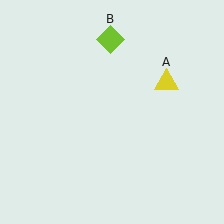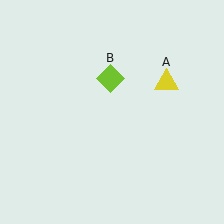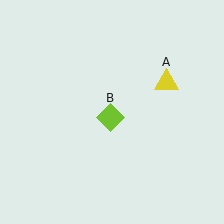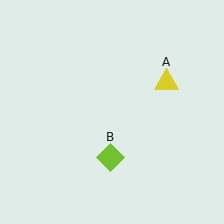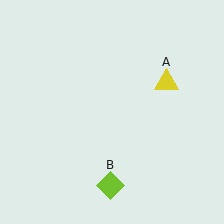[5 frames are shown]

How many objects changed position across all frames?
1 object changed position: lime diamond (object B).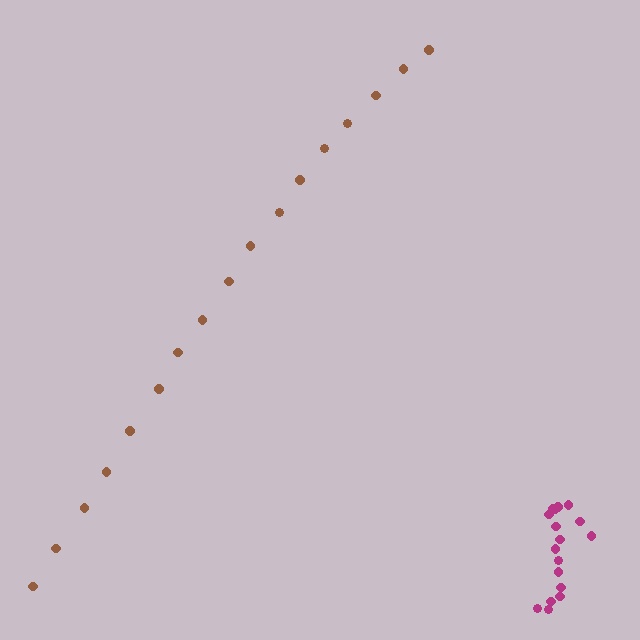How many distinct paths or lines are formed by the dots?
There are 2 distinct paths.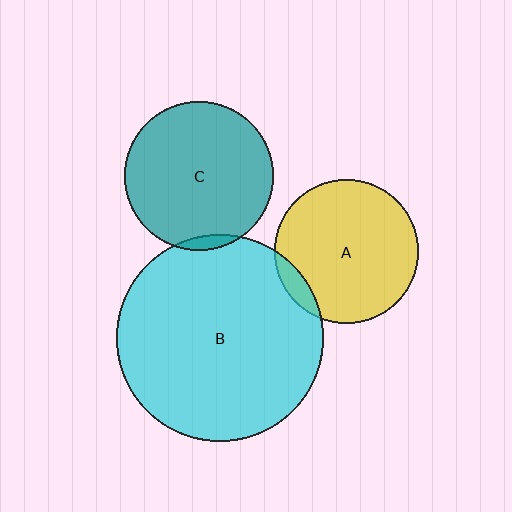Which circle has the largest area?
Circle B (cyan).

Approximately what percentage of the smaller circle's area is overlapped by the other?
Approximately 10%.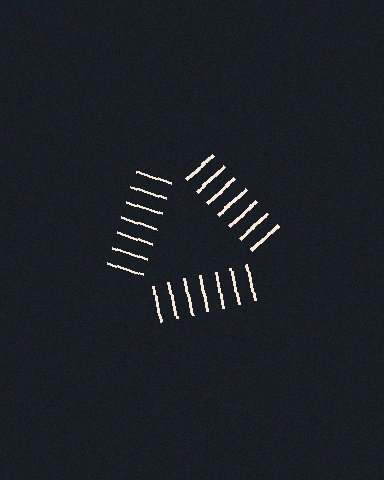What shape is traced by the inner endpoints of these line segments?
An illusory triangle — the line segments terminate on its edges but no continuous stroke is drawn.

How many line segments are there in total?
21 — 7 along each of the 3 edges.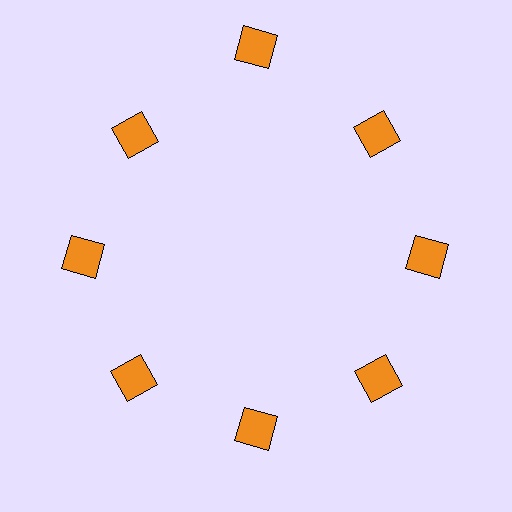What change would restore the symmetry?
The symmetry would be restored by moving it inward, back onto the ring so that all 8 squares sit at equal angles and equal distance from the center.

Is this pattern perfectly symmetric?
No. The 8 orange squares are arranged in a ring, but one element near the 12 o'clock position is pushed outward from the center, breaking the 8-fold rotational symmetry.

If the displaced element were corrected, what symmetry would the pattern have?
It would have 8-fold rotational symmetry — the pattern would map onto itself every 45 degrees.